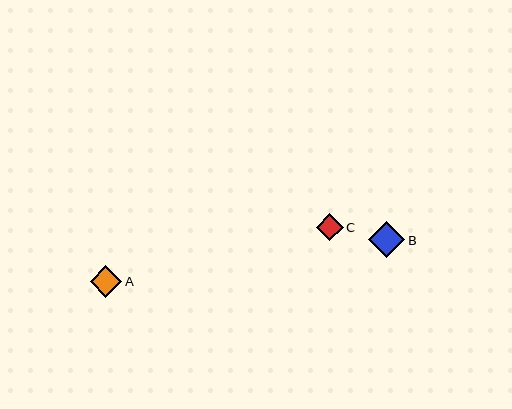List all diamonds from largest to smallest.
From largest to smallest: B, A, C.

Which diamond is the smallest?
Diamond C is the smallest with a size of approximately 27 pixels.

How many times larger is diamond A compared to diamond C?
Diamond A is approximately 1.2 times the size of diamond C.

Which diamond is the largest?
Diamond B is the largest with a size of approximately 36 pixels.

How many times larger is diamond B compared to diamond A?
Diamond B is approximately 1.1 times the size of diamond A.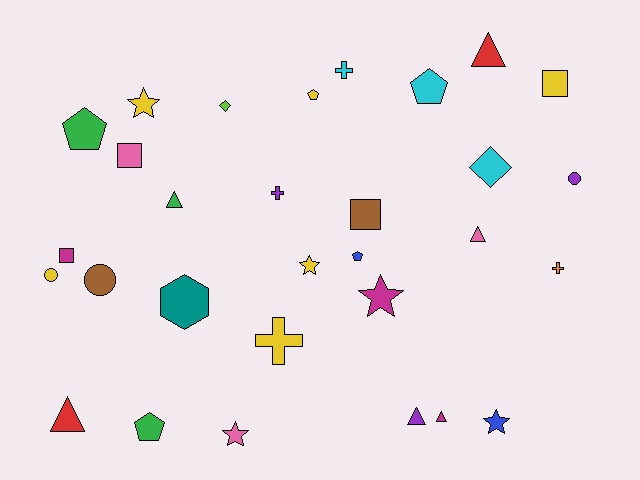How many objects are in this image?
There are 30 objects.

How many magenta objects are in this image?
There are 3 magenta objects.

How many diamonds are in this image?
There are 2 diamonds.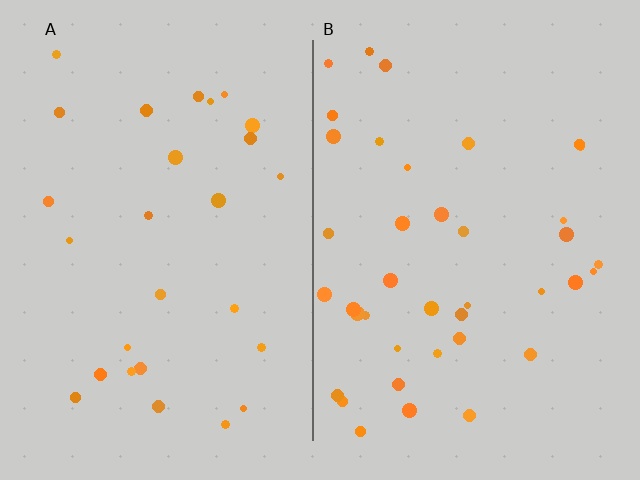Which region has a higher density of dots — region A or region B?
B (the right).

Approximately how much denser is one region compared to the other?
Approximately 1.4× — region B over region A.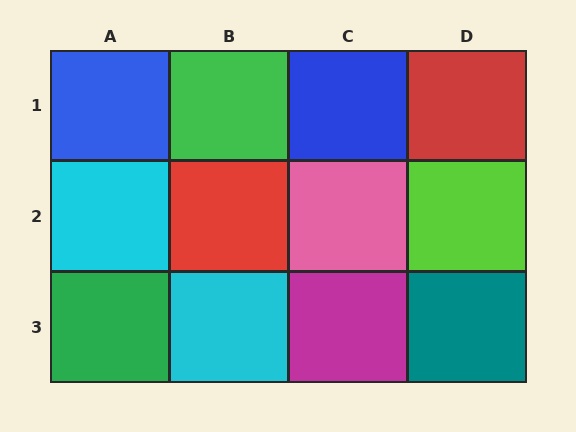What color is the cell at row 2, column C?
Pink.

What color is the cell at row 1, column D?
Red.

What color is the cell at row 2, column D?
Lime.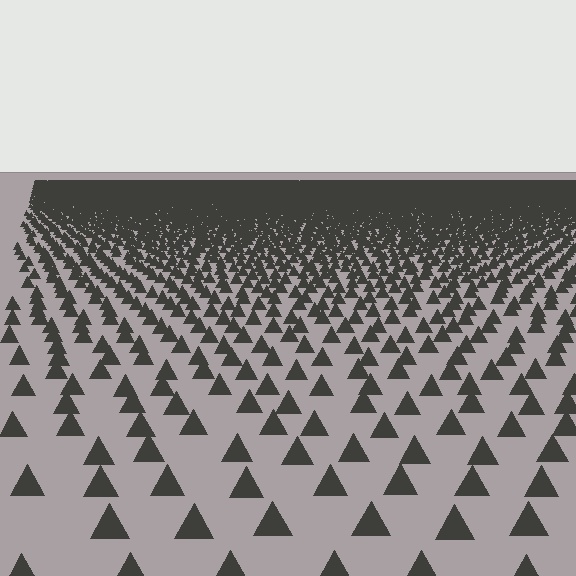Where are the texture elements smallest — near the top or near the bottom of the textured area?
Near the top.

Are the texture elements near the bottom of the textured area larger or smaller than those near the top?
Larger. Near the bottom, elements are closer to the viewer and appear at a bigger on-screen size.